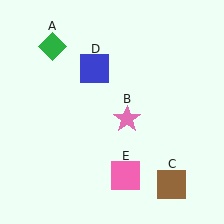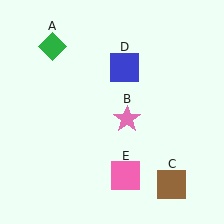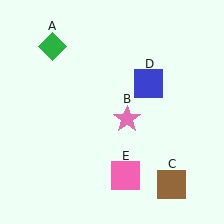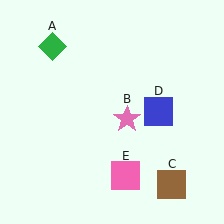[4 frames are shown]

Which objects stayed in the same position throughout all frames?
Green diamond (object A) and pink star (object B) and brown square (object C) and pink square (object E) remained stationary.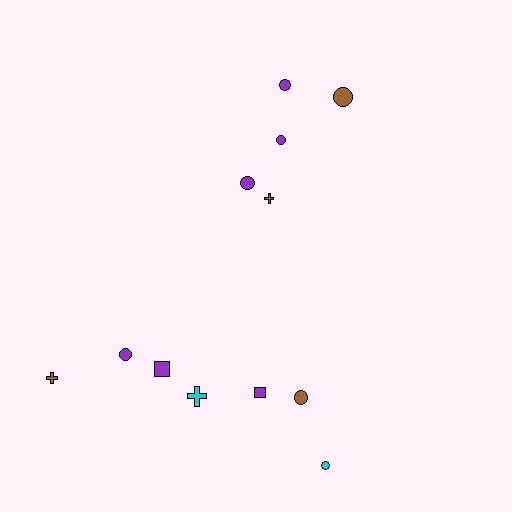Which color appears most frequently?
Purple, with 6 objects.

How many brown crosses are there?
There are 2 brown crosses.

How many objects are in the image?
There are 12 objects.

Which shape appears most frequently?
Circle, with 7 objects.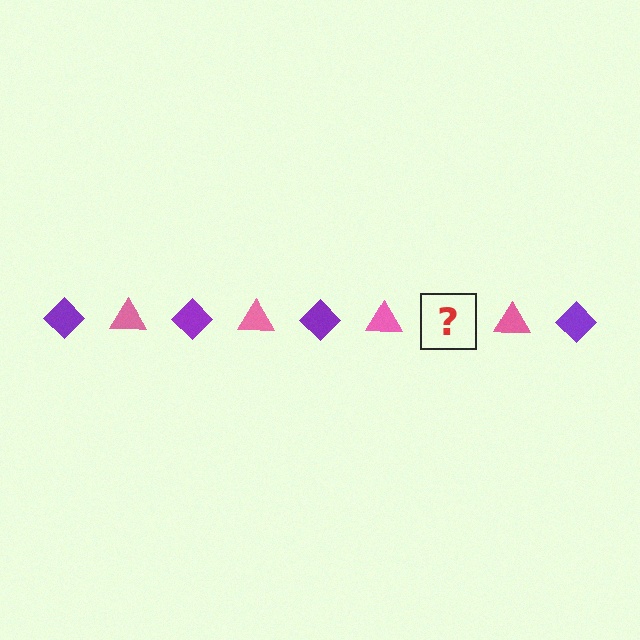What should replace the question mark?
The question mark should be replaced with a purple diamond.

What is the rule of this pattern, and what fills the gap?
The rule is that the pattern alternates between purple diamond and pink triangle. The gap should be filled with a purple diamond.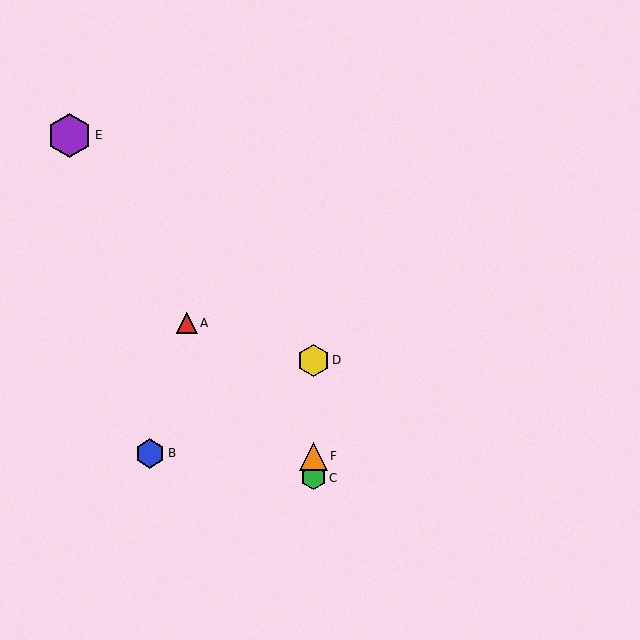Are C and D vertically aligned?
Yes, both are at x≈313.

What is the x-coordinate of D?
Object D is at x≈313.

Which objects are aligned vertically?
Objects C, D, F are aligned vertically.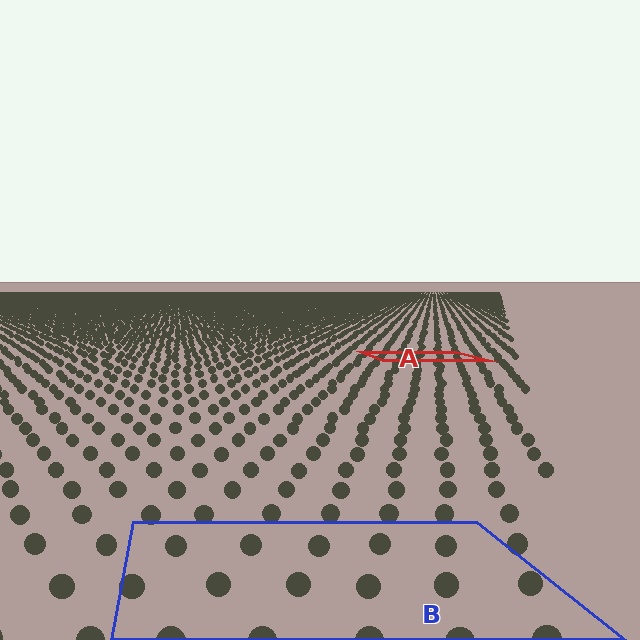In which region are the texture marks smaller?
The texture marks are smaller in region A, because it is farther away.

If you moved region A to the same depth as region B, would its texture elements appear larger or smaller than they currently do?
They would appear larger. At a closer depth, the same texture elements are projected at a bigger on-screen size.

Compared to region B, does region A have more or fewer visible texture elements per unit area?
Region A has more texture elements per unit area — they are packed more densely because it is farther away.